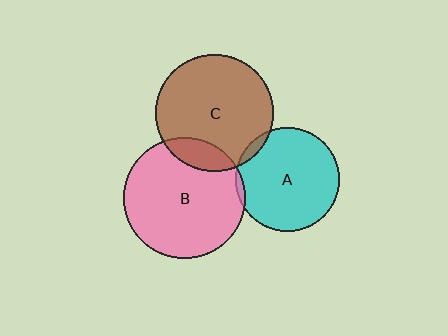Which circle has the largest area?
Circle B (pink).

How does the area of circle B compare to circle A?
Approximately 1.4 times.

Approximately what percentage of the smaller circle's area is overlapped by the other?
Approximately 15%.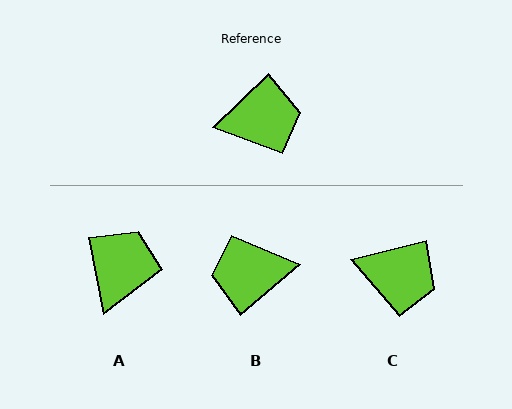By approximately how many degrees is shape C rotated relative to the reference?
Approximately 29 degrees clockwise.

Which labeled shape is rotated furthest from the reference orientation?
B, about 177 degrees away.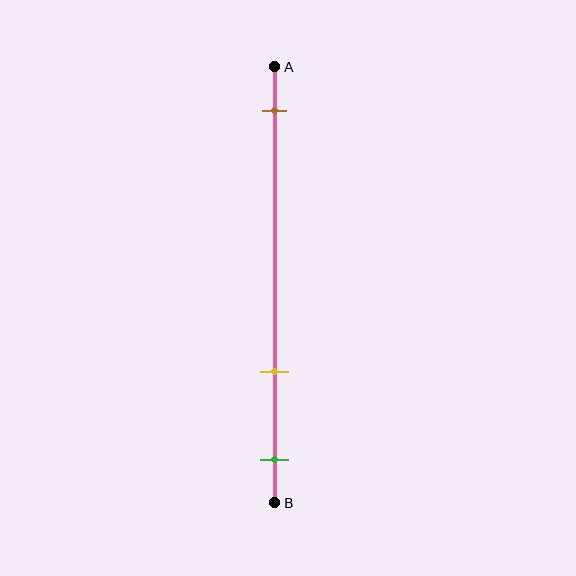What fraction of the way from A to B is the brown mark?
The brown mark is approximately 10% (0.1) of the way from A to B.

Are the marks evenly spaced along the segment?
No, the marks are not evenly spaced.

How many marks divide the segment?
There are 3 marks dividing the segment.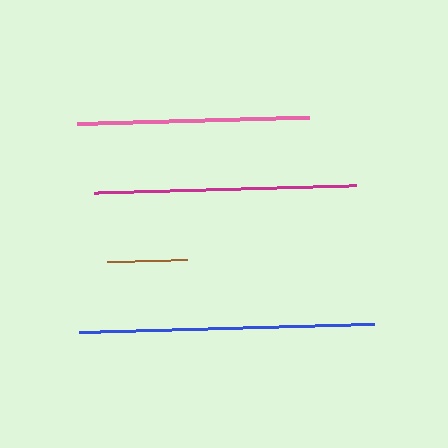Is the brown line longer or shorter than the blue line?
The blue line is longer than the brown line.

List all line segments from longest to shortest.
From longest to shortest: blue, magenta, pink, brown.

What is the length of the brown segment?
The brown segment is approximately 79 pixels long.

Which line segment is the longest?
The blue line is the longest at approximately 295 pixels.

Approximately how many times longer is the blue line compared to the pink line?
The blue line is approximately 1.3 times the length of the pink line.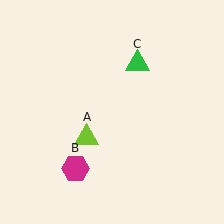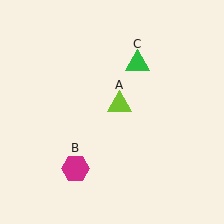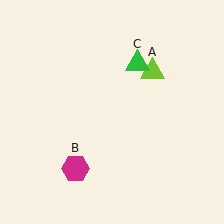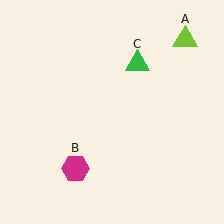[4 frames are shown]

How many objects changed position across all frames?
1 object changed position: lime triangle (object A).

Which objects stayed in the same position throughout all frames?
Magenta hexagon (object B) and green triangle (object C) remained stationary.